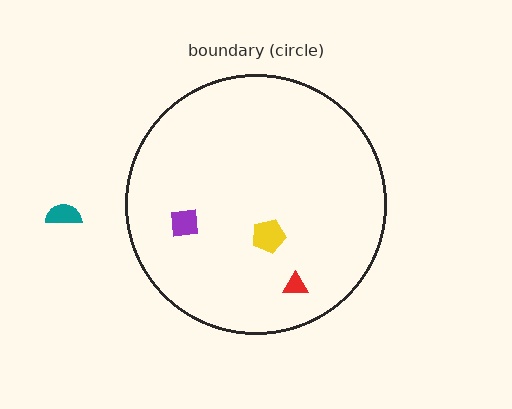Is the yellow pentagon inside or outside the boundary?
Inside.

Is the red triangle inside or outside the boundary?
Inside.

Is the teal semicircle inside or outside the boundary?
Outside.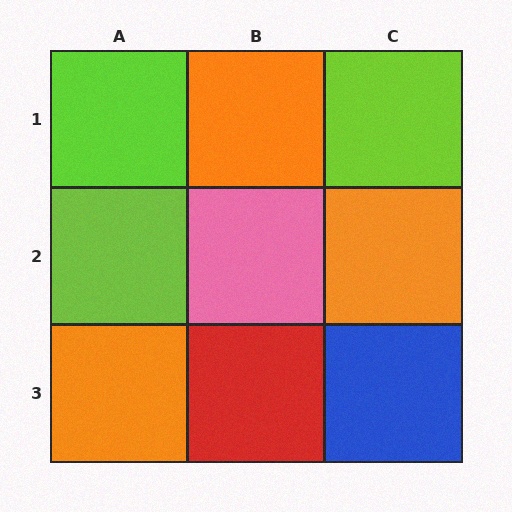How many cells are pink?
1 cell is pink.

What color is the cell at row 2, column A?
Lime.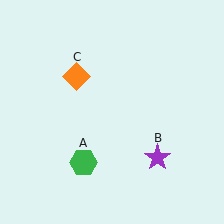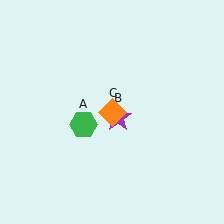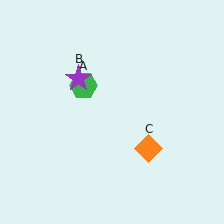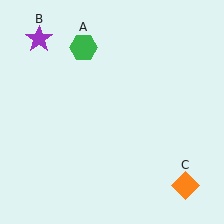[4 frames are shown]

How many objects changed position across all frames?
3 objects changed position: green hexagon (object A), purple star (object B), orange diamond (object C).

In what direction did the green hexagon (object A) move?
The green hexagon (object A) moved up.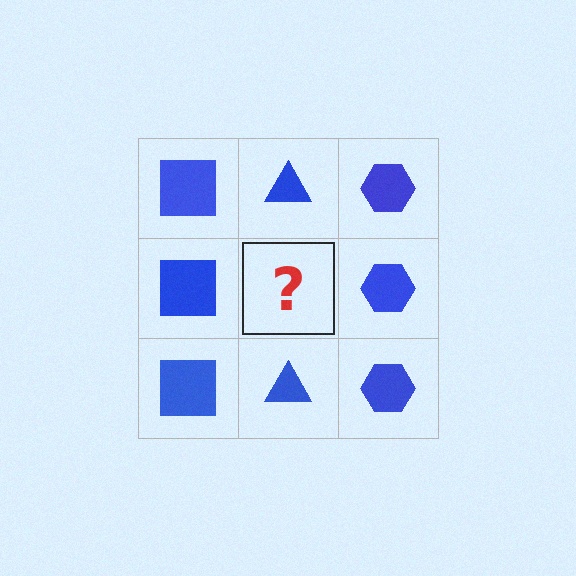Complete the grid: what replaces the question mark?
The question mark should be replaced with a blue triangle.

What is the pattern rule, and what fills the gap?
The rule is that each column has a consistent shape. The gap should be filled with a blue triangle.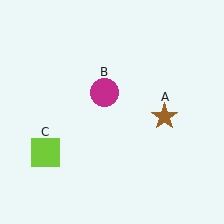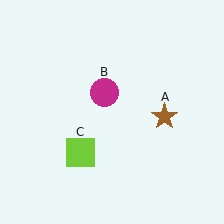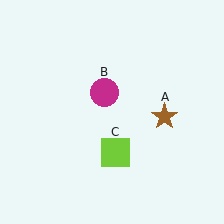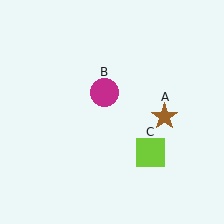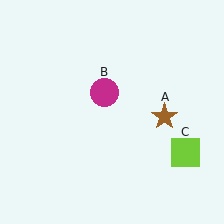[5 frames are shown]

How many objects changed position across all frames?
1 object changed position: lime square (object C).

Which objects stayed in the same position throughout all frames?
Brown star (object A) and magenta circle (object B) remained stationary.